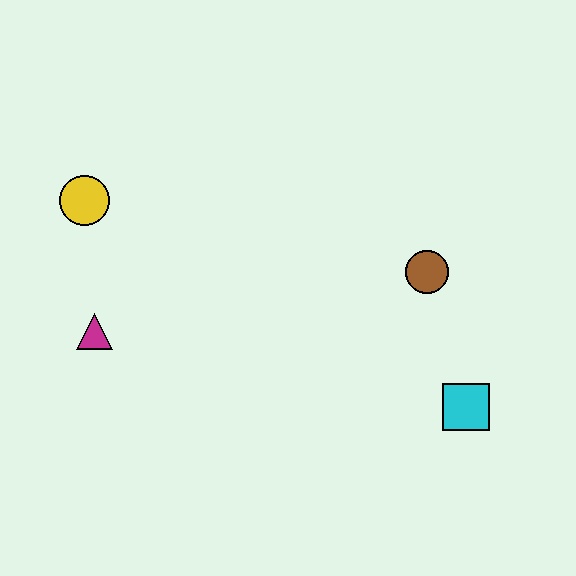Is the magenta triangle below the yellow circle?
Yes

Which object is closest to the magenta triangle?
The yellow circle is closest to the magenta triangle.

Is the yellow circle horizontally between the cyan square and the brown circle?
No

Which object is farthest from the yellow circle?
The cyan square is farthest from the yellow circle.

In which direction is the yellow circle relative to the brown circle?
The yellow circle is to the left of the brown circle.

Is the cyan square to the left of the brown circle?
No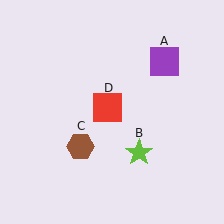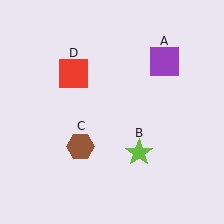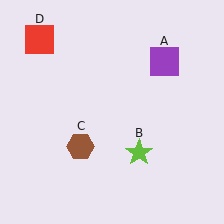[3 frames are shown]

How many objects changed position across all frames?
1 object changed position: red square (object D).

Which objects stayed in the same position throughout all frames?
Purple square (object A) and lime star (object B) and brown hexagon (object C) remained stationary.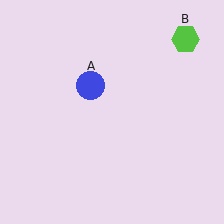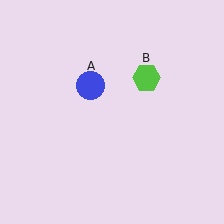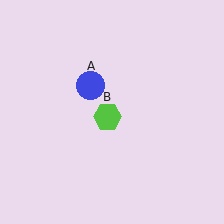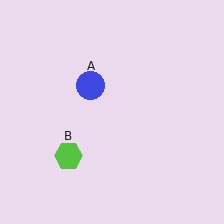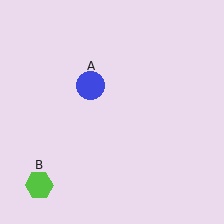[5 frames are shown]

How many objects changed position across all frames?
1 object changed position: lime hexagon (object B).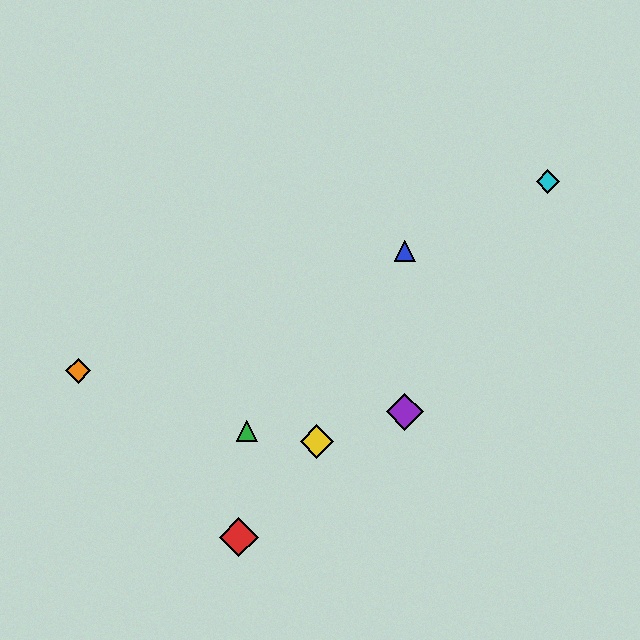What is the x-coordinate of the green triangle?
The green triangle is at x≈247.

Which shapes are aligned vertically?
The blue triangle, the purple diamond are aligned vertically.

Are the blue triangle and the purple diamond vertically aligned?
Yes, both are at x≈405.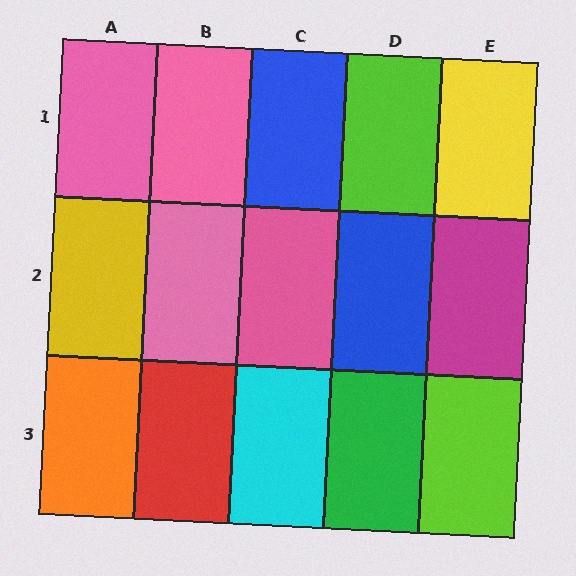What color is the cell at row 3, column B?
Red.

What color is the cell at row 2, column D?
Blue.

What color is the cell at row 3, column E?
Lime.